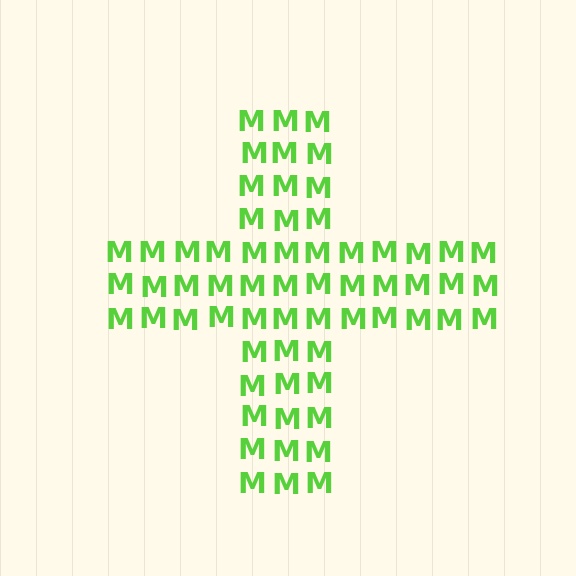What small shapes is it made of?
It is made of small letter M's.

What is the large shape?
The large shape is a cross.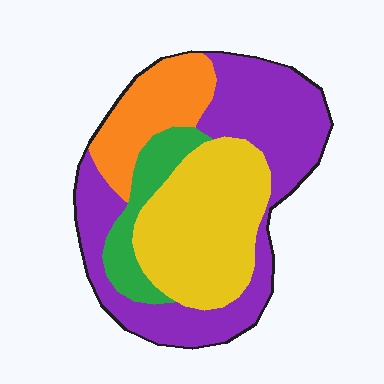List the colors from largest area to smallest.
From largest to smallest: purple, yellow, orange, green.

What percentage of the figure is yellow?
Yellow covers about 30% of the figure.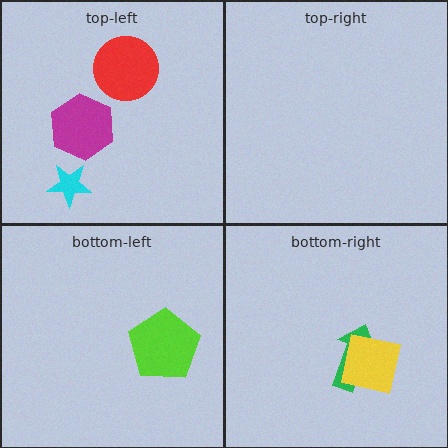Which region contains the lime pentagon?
The bottom-left region.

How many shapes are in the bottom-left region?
1.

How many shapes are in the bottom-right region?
2.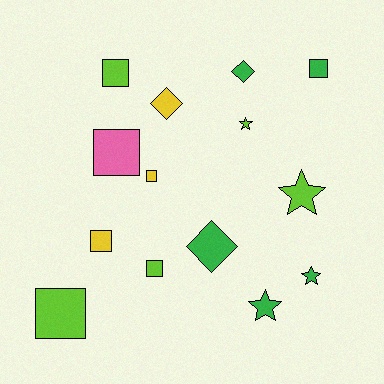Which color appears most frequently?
Green, with 5 objects.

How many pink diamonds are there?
There are no pink diamonds.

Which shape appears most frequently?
Square, with 7 objects.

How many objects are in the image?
There are 14 objects.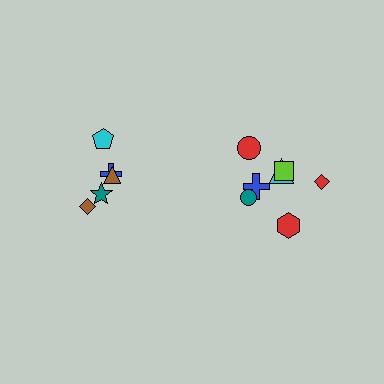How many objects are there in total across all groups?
There are 12 objects.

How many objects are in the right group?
There are 7 objects.